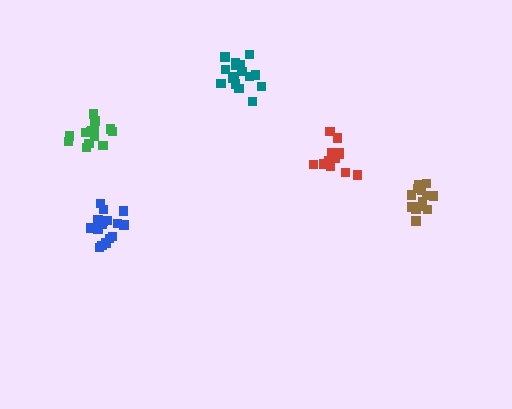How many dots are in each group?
Group 1: 13 dots, Group 2: 14 dots, Group 3: 13 dots, Group 4: 16 dots, Group 5: 17 dots (73 total).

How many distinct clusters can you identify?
There are 5 distinct clusters.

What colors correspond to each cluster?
The clusters are colored: brown, green, red, blue, teal.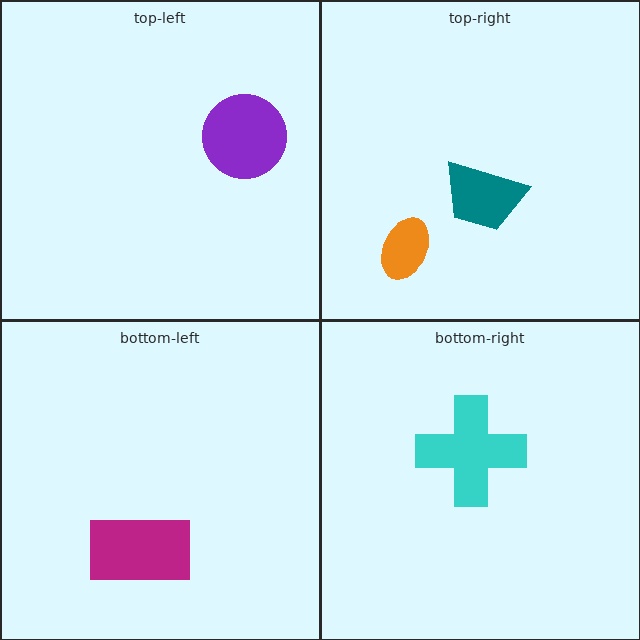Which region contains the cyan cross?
The bottom-right region.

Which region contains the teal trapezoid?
The top-right region.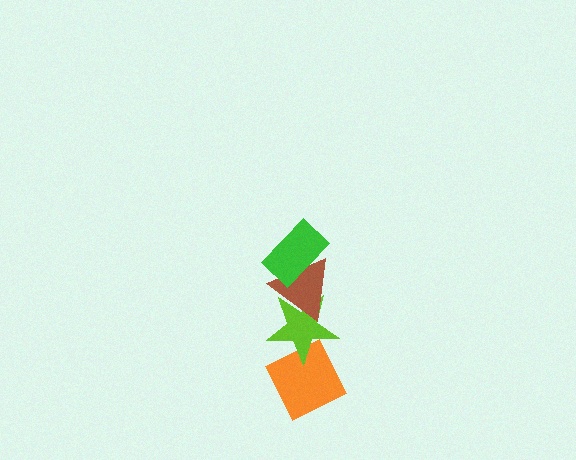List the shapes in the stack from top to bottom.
From top to bottom: the green rectangle, the brown triangle, the lime star, the orange diamond.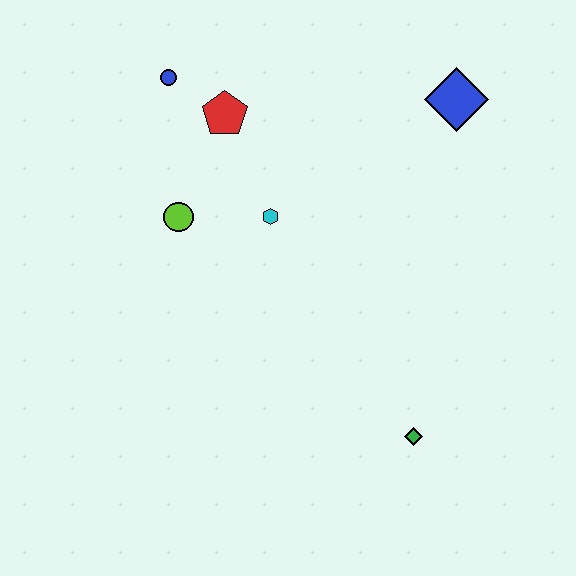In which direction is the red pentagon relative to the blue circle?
The red pentagon is to the right of the blue circle.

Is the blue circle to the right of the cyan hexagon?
No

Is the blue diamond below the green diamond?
No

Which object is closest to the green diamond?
The cyan hexagon is closest to the green diamond.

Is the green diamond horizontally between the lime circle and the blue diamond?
Yes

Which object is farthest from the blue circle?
The green diamond is farthest from the blue circle.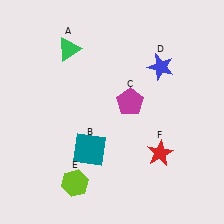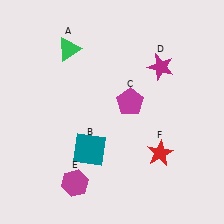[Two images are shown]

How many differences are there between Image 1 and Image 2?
There are 2 differences between the two images.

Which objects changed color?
D changed from blue to magenta. E changed from lime to magenta.